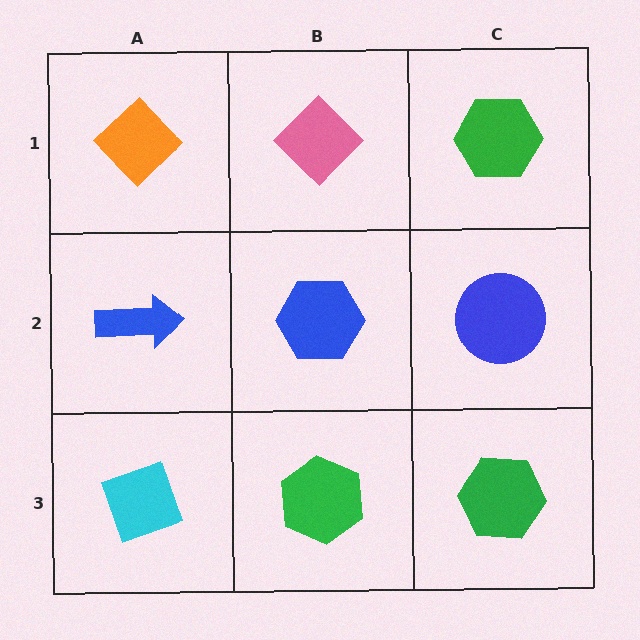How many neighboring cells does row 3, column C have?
2.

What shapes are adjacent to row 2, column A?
An orange diamond (row 1, column A), a cyan diamond (row 3, column A), a blue hexagon (row 2, column B).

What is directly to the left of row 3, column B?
A cyan diamond.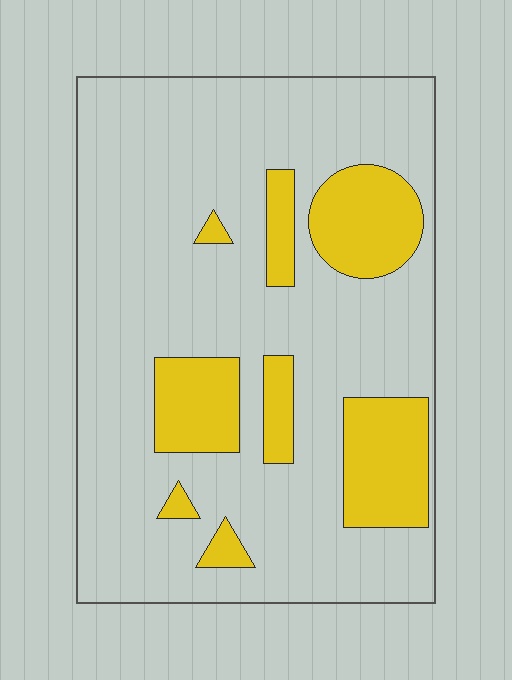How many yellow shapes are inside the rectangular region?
8.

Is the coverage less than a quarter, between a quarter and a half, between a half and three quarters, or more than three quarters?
Less than a quarter.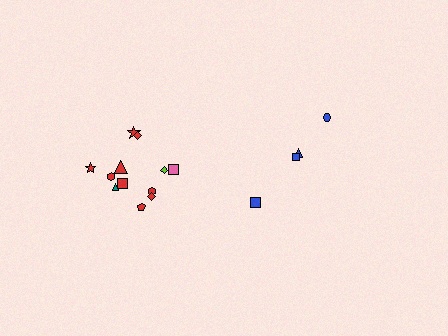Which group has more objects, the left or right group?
The left group.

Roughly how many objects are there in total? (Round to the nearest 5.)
Roughly 15 objects in total.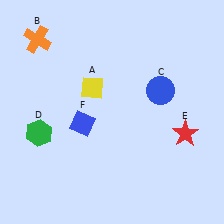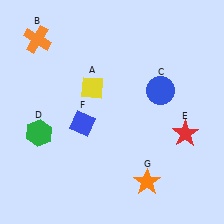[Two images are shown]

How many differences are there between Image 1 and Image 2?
There is 1 difference between the two images.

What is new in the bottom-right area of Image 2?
An orange star (G) was added in the bottom-right area of Image 2.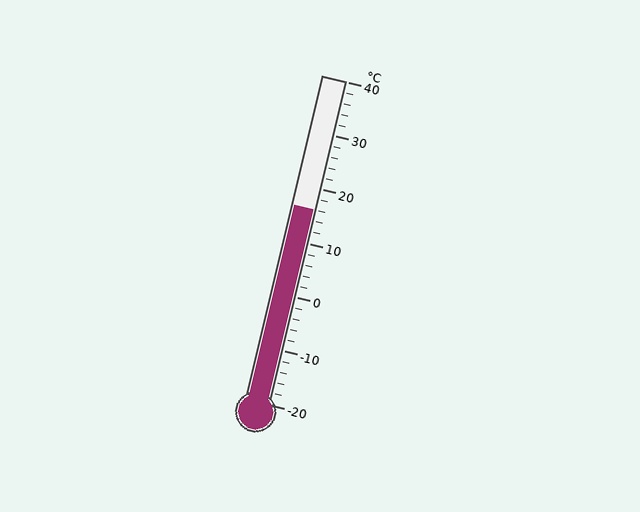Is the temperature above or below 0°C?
The temperature is above 0°C.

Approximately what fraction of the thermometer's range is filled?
The thermometer is filled to approximately 60% of its range.